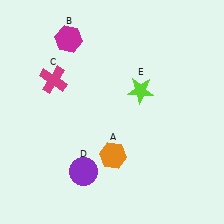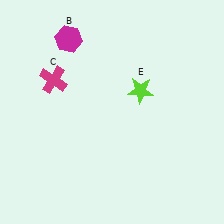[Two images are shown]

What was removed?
The orange hexagon (A), the purple circle (D) were removed in Image 2.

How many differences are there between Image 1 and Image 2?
There are 2 differences between the two images.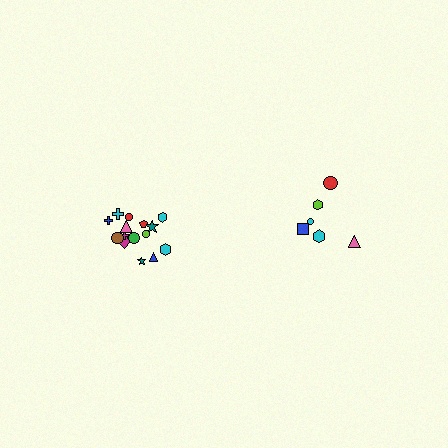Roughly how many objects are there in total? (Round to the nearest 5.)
Roughly 20 objects in total.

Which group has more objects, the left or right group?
The left group.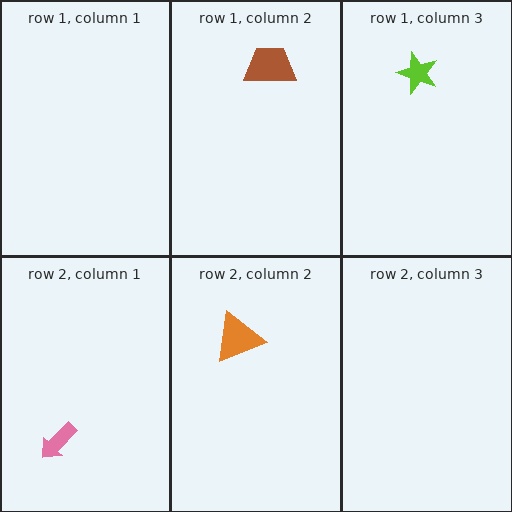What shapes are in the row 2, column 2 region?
The orange triangle.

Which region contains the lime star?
The row 1, column 3 region.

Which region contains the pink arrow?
The row 2, column 1 region.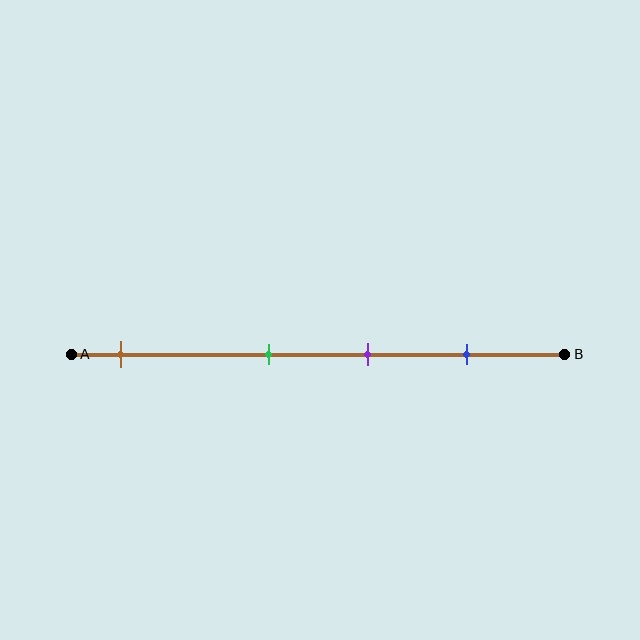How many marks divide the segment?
There are 4 marks dividing the segment.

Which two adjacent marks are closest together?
The green and purple marks are the closest adjacent pair.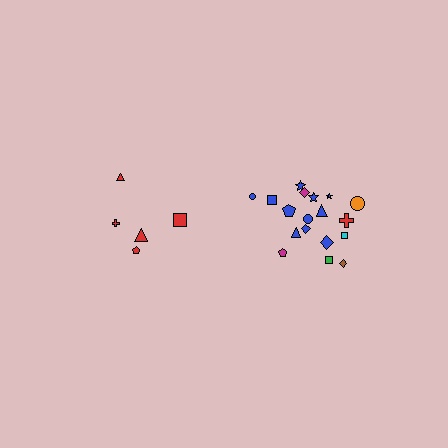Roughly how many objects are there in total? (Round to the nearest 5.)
Roughly 25 objects in total.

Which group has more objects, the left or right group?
The right group.